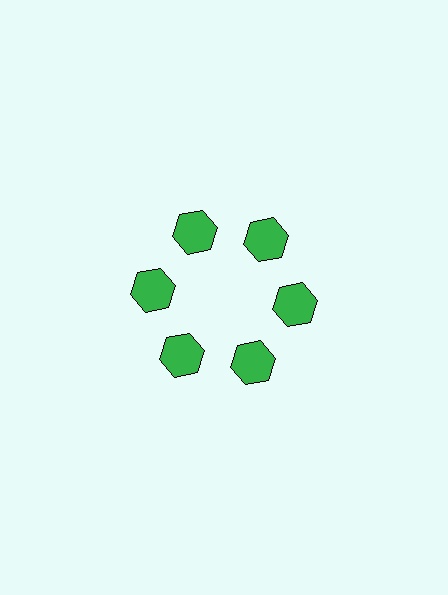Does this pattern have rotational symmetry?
Yes, this pattern has 6-fold rotational symmetry. It looks the same after rotating 60 degrees around the center.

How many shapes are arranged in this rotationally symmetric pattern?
There are 6 shapes, arranged in 6 groups of 1.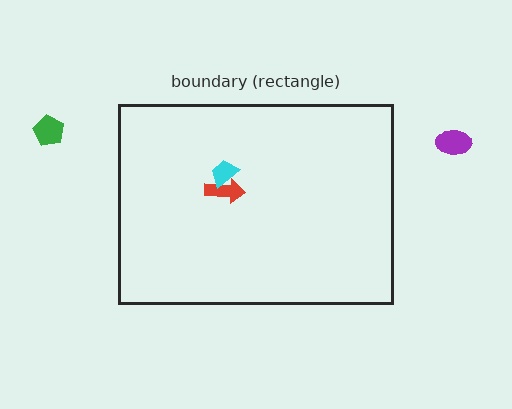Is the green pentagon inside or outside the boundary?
Outside.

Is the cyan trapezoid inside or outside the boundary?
Inside.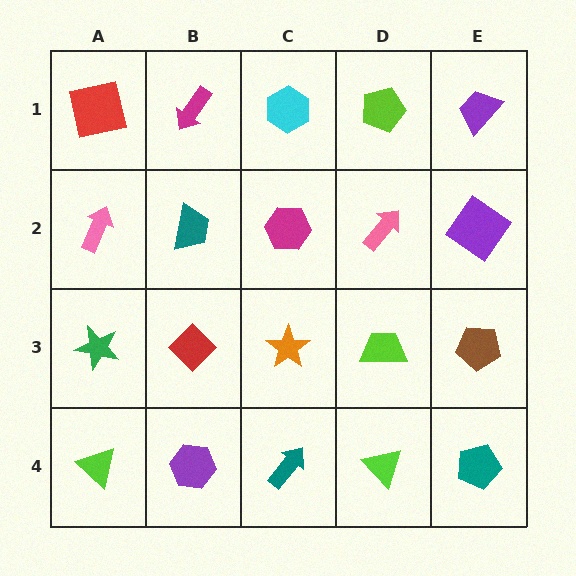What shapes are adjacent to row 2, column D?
A lime pentagon (row 1, column D), a lime trapezoid (row 3, column D), a magenta hexagon (row 2, column C), a purple diamond (row 2, column E).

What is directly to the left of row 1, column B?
A red square.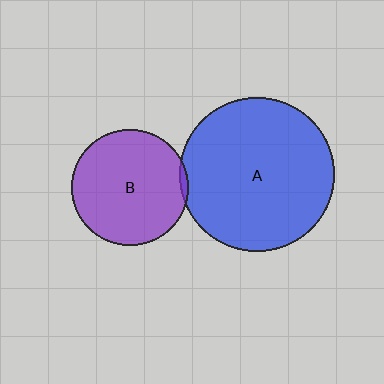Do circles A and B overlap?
Yes.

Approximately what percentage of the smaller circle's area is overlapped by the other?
Approximately 5%.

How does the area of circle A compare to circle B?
Approximately 1.8 times.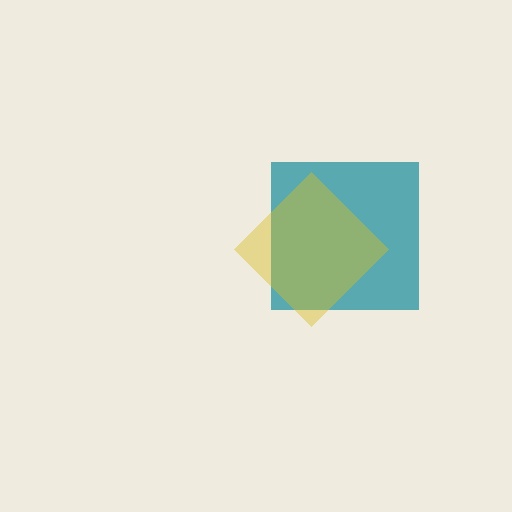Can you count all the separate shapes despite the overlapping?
Yes, there are 2 separate shapes.